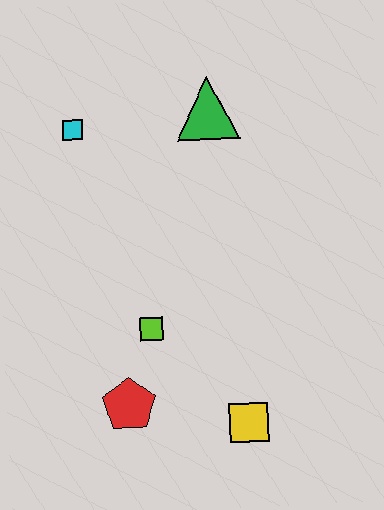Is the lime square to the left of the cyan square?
No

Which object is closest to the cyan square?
The green triangle is closest to the cyan square.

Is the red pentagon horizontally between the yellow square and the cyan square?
Yes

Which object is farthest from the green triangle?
The yellow square is farthest from the green triangle.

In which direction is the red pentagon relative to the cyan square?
The red pentagon is below the cyan square.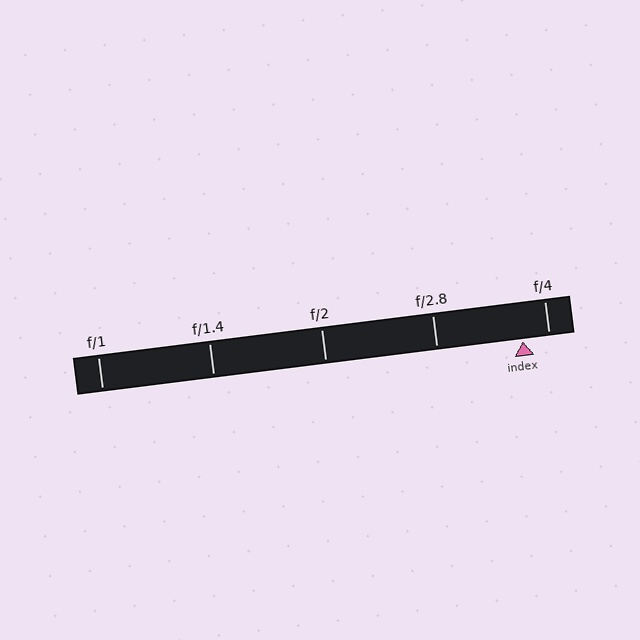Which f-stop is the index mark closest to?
The index mark is closest to f/4.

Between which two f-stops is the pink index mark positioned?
The index mark is between f/2.8 and f/4.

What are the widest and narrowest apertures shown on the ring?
The widest aperture shown is f/1 and the narrowest is f/4.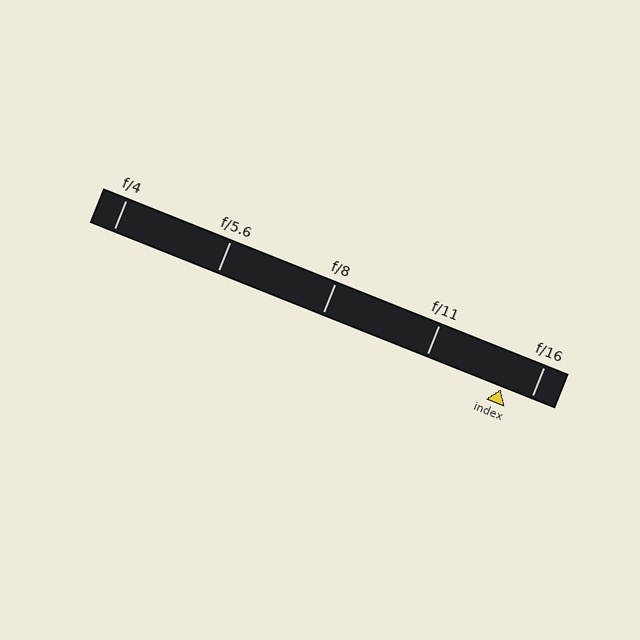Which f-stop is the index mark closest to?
The index mark is closest to f/16.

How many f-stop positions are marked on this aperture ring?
There are 5 f-stop positions marked.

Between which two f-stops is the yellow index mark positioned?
The index mark is between f/11 and f/16.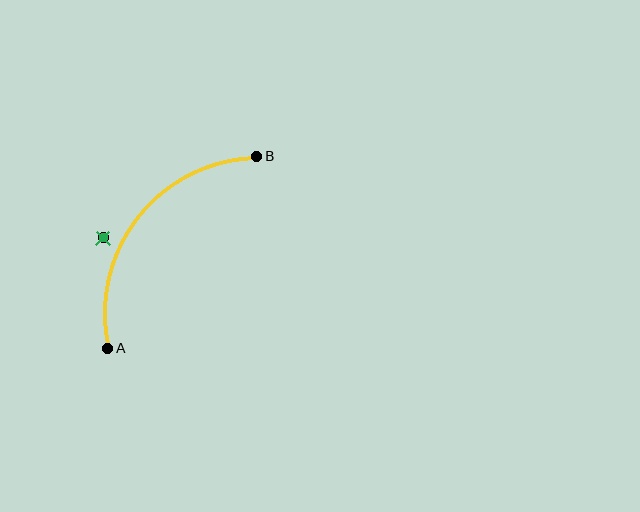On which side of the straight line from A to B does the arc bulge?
The arc bulges above and to the left of the straight line connecting A and B.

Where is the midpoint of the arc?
The arc midpoint is the point on the curve farthest from the straight line joining A and B. It sits above and to the left of that line.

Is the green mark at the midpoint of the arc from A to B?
No — the green mark does not lie on the arc at all. It sits slightly outside the curve.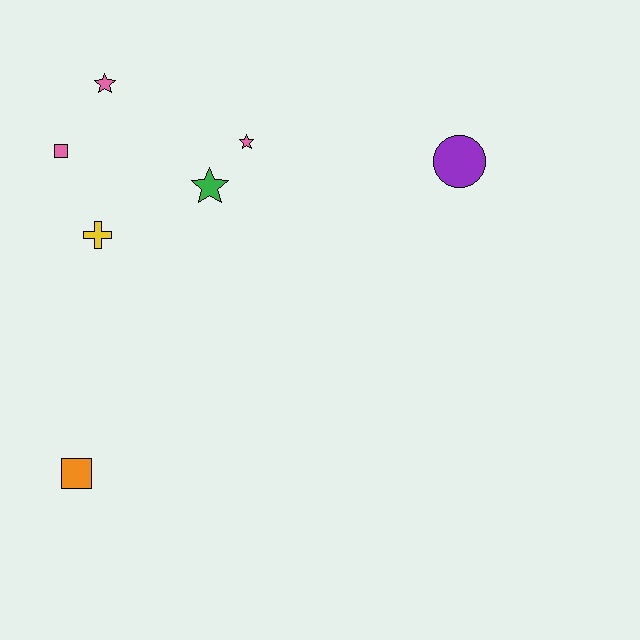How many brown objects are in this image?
There are no brown objects.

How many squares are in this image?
There are 2 squares.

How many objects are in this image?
There are 7 objects.